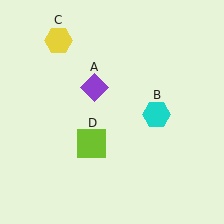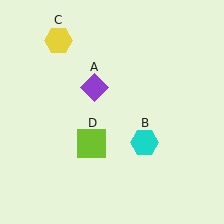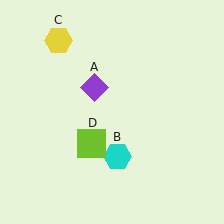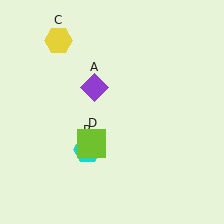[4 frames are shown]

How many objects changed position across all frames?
1 object changed position: cyan hexagon (object B).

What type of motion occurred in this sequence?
The cyan hexagon (object B) rotated clockwise around the center of the scene.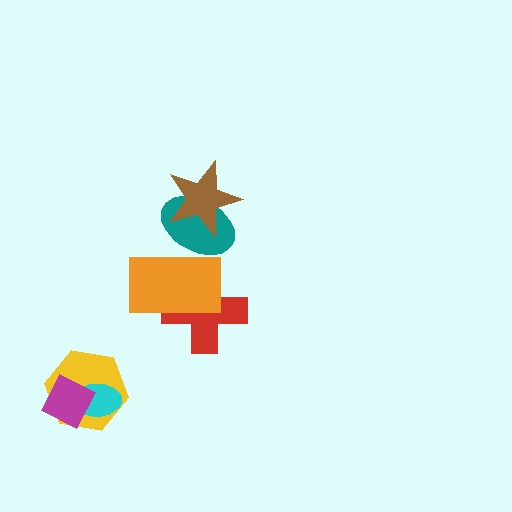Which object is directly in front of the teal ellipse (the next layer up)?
The orange rectangle is directly in front of the teal ellipse.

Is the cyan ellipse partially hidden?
Yes, it is partially covered by another shape.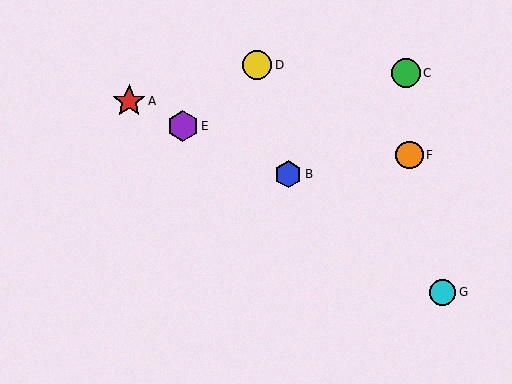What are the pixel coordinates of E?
Object E is at (183, 126).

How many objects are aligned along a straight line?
3 objects (A, B, E) are aligned along a straight line.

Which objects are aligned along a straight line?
Objects A, B, E are aligned along a straight line.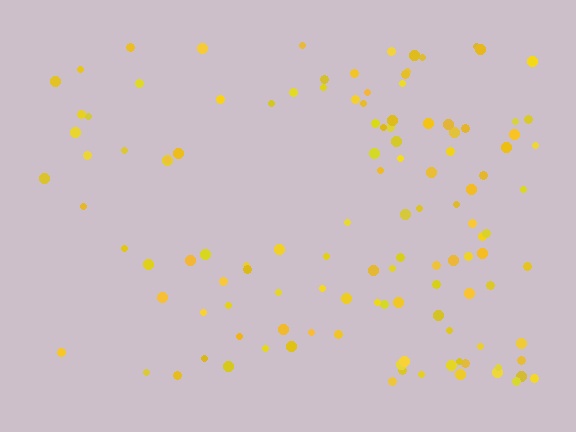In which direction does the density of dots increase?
From left to right, with the right side densest.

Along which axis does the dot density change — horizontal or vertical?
Horizontal.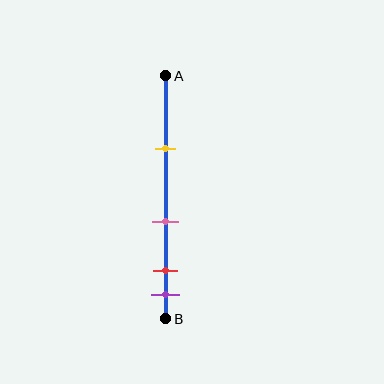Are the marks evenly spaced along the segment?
No, the marks are not evenly spaced.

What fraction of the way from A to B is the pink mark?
The pink mark is approximately 60% (0.6) of the way from A to B.